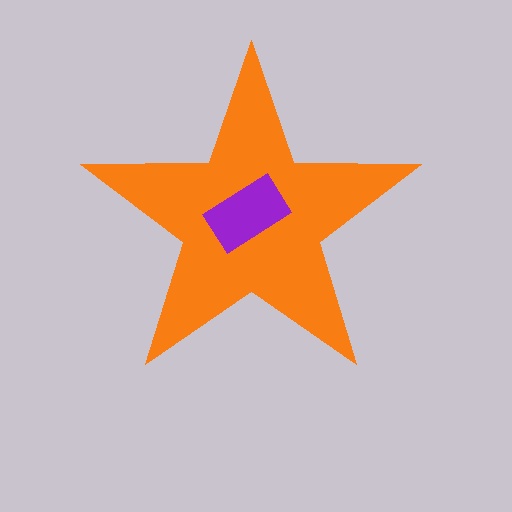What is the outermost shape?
The orange star.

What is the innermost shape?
The purple rectangle.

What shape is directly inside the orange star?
The purple rectangle.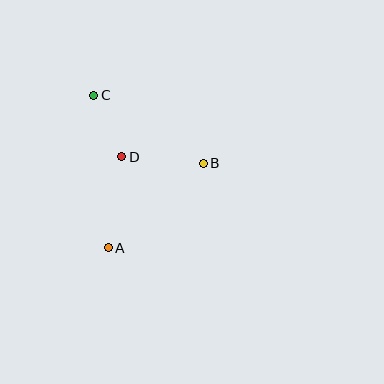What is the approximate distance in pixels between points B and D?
The distance between B and D is approximately 81 pixels.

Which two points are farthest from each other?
Points A and C are farthest from each other.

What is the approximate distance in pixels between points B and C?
The distance between B and C is approximately 129 pixels.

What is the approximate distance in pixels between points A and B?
The distance between A and B is approximately 127 pixels.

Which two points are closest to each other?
Points C and D are closest to each other.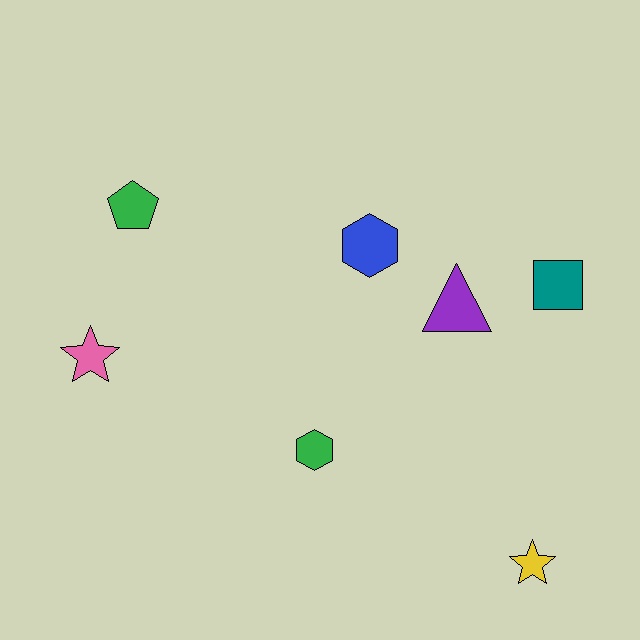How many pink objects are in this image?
There is 1 pink object.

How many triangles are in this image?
There is 1 triangle.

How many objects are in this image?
There are 7 objects.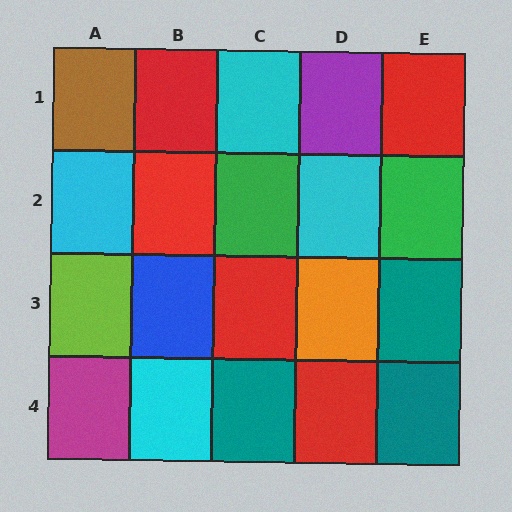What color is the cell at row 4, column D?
Red.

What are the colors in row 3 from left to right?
Lime, blue, red, orange, teal.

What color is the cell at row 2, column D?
Cyan.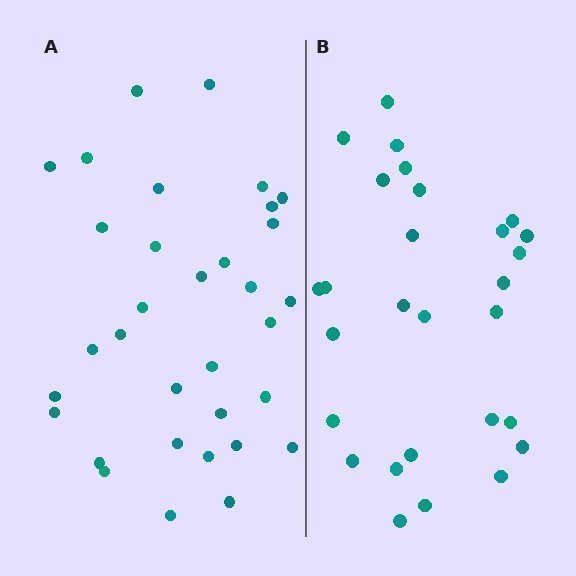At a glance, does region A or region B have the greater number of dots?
Region A (the left region) has more dots.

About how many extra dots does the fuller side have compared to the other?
Region A has about 5 more dots than region B.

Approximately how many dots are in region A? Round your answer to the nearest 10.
About 30 dots. (The exact count is 33, which rounds to 30.)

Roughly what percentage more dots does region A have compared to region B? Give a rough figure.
About 20% more.